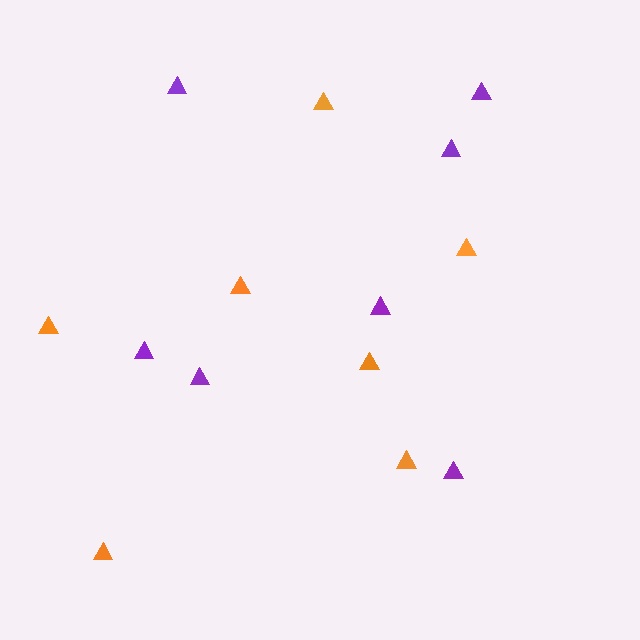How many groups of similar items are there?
There are 2 groups: one group of purple triangles (7) and one group of orange triangles (7).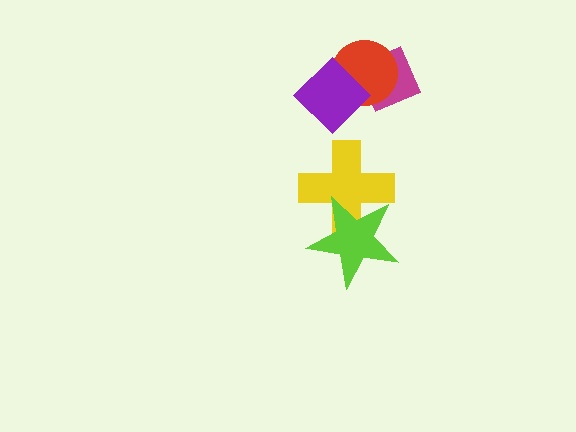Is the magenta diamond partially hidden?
Yes, it is partially covered by another shape.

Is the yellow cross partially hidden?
Yes, it is partially covered by another shape.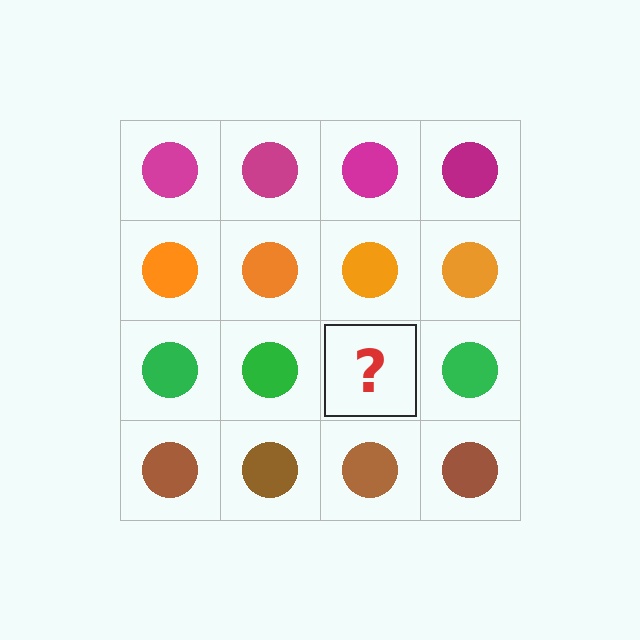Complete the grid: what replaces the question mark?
The question mark should be replaced with a green circle.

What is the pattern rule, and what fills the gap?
The rule is that each row has a consistent color. The gap should be filled with a green circle.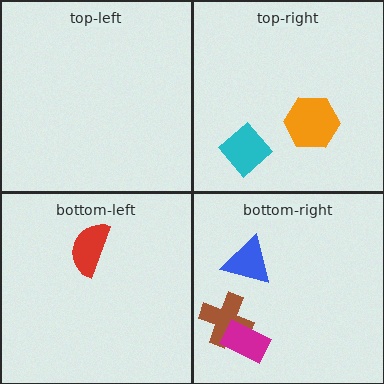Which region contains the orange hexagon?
The top-right region.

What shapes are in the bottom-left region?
The red semicircle.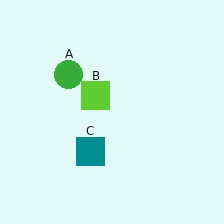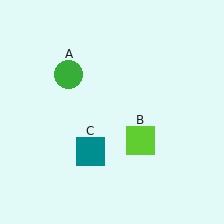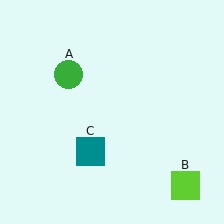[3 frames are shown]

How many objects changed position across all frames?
1 object changed position: lime square (object B).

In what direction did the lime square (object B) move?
The lime square (object B) moved down and to the right.